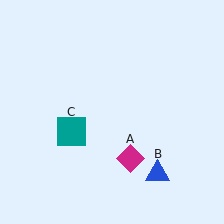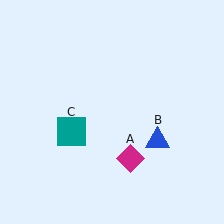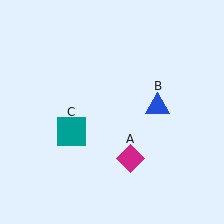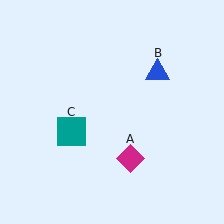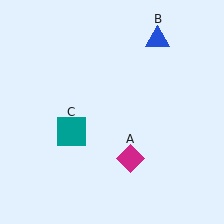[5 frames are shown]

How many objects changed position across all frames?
1 object changed position: blue triangle (object B).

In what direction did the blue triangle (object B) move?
The blue triangle (object B) moved up.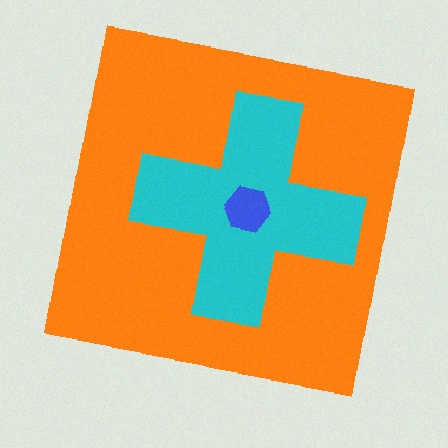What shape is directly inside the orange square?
The cyan cross.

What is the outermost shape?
The orange square.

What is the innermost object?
The blue hexagon.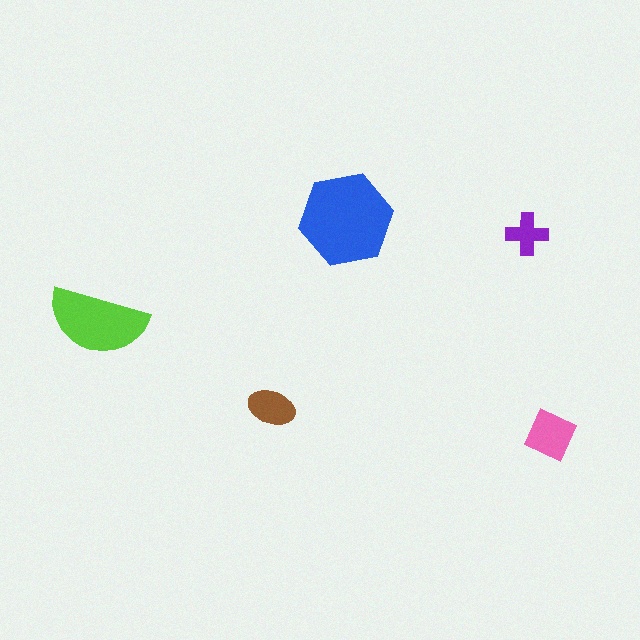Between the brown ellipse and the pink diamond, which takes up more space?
The pink diamond.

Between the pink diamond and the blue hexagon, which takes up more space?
The blue hexagon.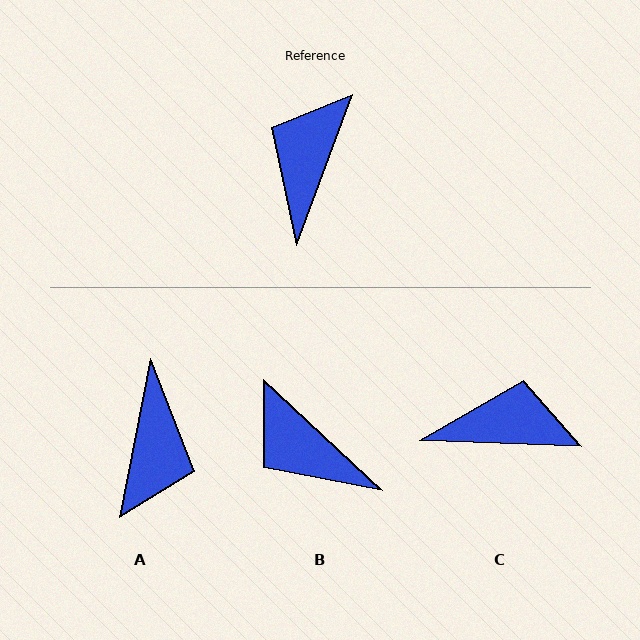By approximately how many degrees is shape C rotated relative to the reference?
Approximately 72 degrees clockwise.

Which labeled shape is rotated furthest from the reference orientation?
A, about 171 degrees away.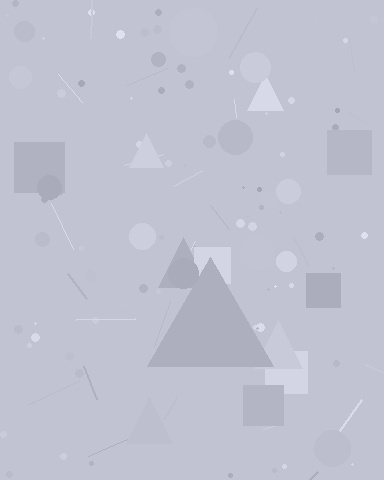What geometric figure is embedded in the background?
A triangle is embedded in the background.